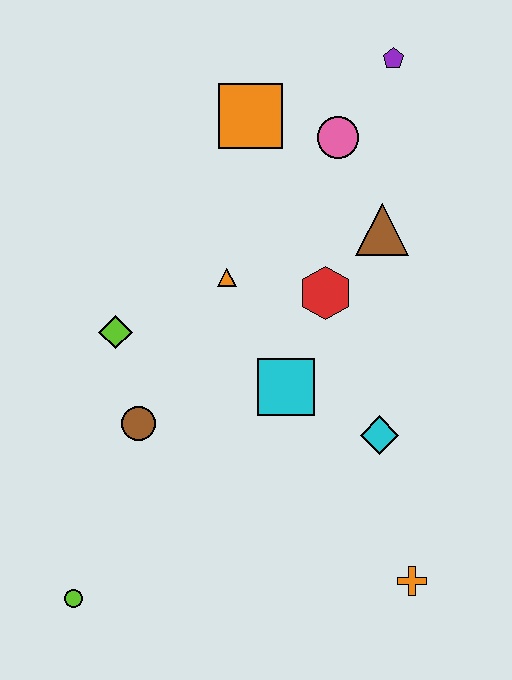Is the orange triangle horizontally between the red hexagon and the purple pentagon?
No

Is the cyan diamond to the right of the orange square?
Yes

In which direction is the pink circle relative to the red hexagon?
The pink circle is above the red hexagon.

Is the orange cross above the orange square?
No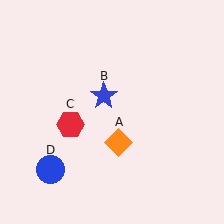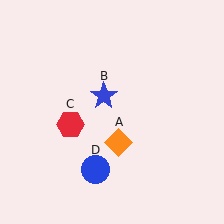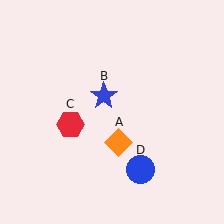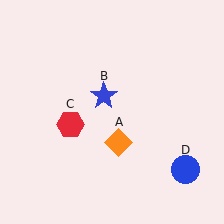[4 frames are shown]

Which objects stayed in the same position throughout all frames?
Orange diamond (object A) and blue star (object B) and red hexagon (object C) remained stationary.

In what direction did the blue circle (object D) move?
The blue circle (object D) moved right.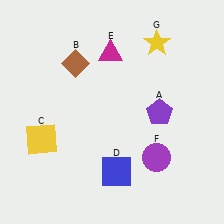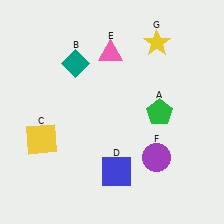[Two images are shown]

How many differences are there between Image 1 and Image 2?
There are 3 differences between the two images.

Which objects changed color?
A changed from purple to green. B changed from brown to teal. E changed from magenta to pink.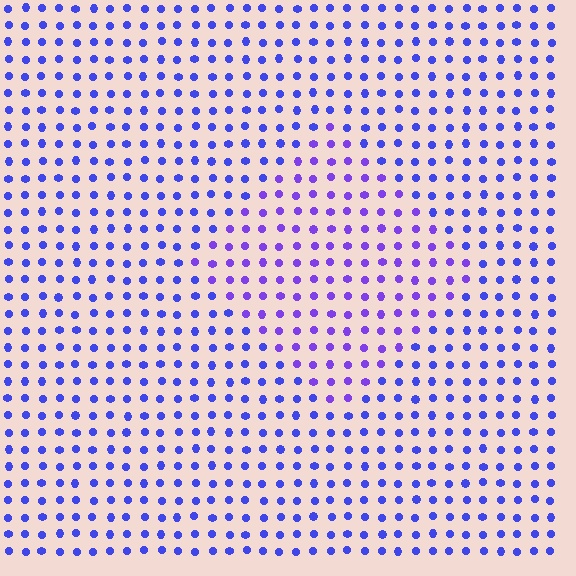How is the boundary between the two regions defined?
The boundary is defined purely by a slight shift in hue (about 26 degrees). Spacing, size, and orientation are identical on both sides.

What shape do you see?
I see a diamond.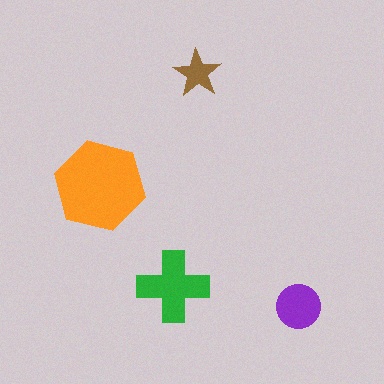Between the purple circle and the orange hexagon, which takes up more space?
The orange hexagon.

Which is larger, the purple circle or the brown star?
The purple circle.